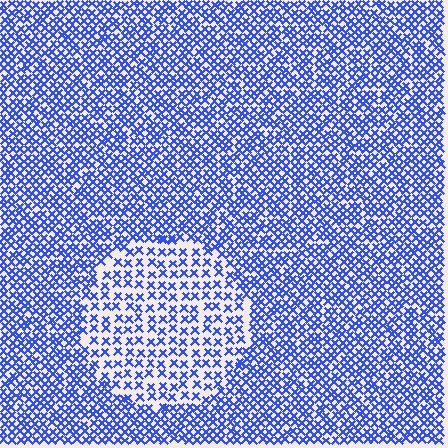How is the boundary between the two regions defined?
The boundary is defined by a change in element density (approximately 1.9x ratio). All elements are the same color, size, and shape.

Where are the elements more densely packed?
The elements are more densely packed outside the circle boundary.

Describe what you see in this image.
The image contains small blue elements arranged at two different densities. A circle-shaped region is visible where the elements are less densely packed than the surrounding area.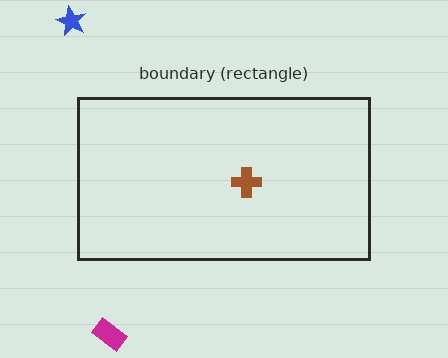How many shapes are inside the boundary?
1 inside, 2 outside.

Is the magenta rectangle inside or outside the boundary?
Outside.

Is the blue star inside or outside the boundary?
Outside.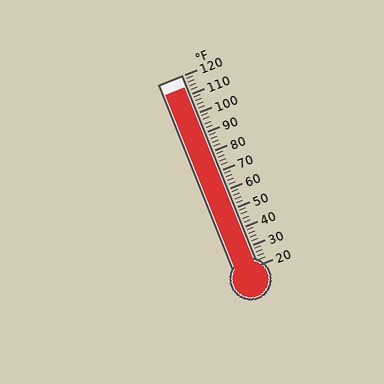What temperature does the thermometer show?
The thermometer shows approximately 114°F.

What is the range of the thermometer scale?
The thermometer scale ranges from 20°F to 120°F.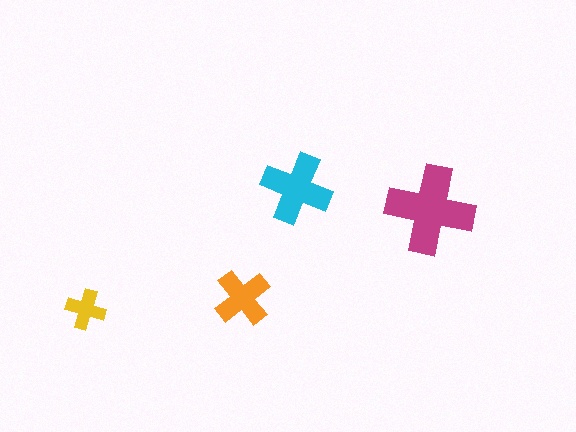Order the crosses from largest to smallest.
the magenta one, the cyan one, the orange one, the yellow one.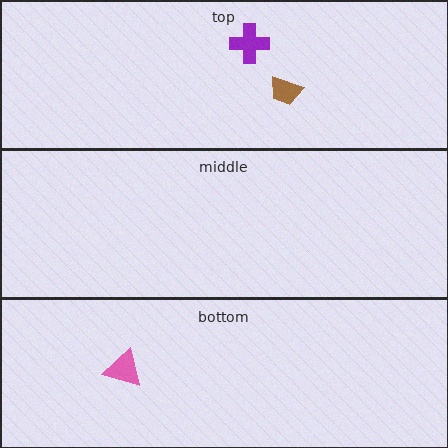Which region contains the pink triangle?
The bottom region.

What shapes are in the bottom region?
The pink triangle.